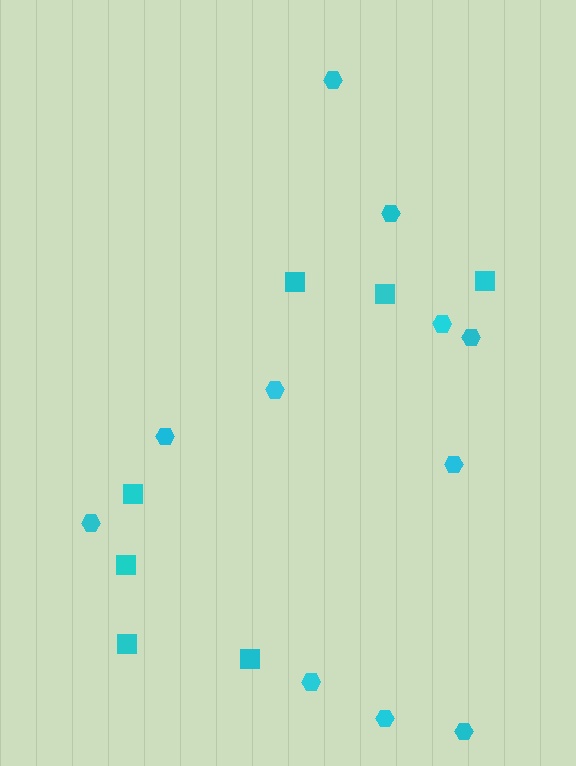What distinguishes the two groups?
There are 2 groups: one group of squares (7) and one group of hexagons (11).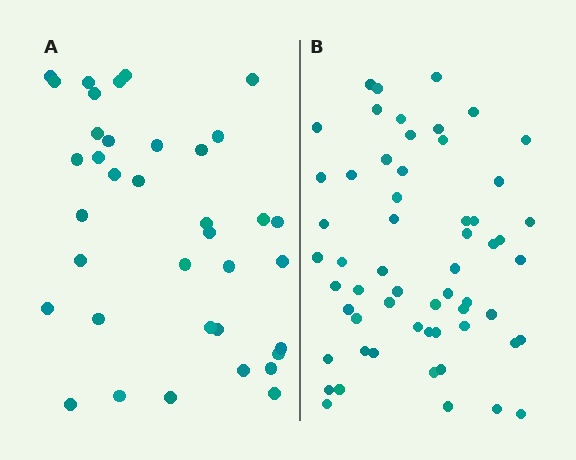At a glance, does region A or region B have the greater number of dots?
Region B (the right region) has more dots.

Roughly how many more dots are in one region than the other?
Region B has approximately 20 more dots than region A.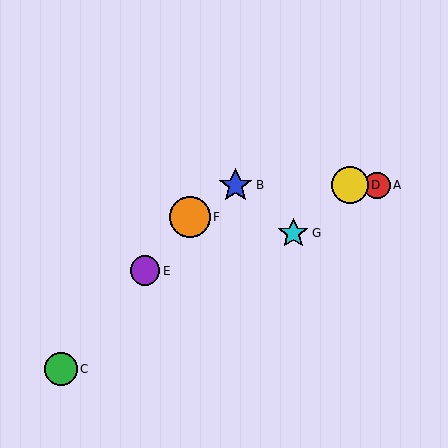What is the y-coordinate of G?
Object G is at y≈233.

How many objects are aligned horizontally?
3 objects (A, B, D) are aligned horizontally.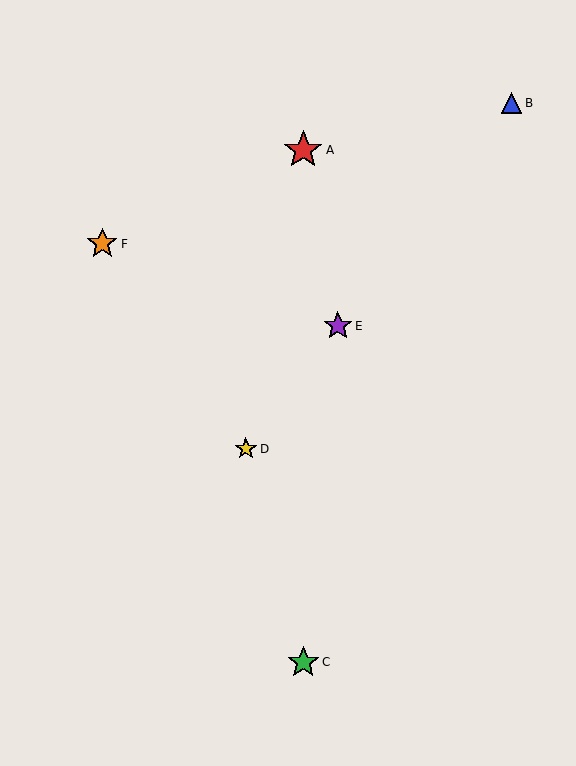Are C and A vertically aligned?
Yes, both are at x≈303.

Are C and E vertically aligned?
No, C is at x≈303 and E is at x≈338.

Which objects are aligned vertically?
Objects A, C are aligned vertically.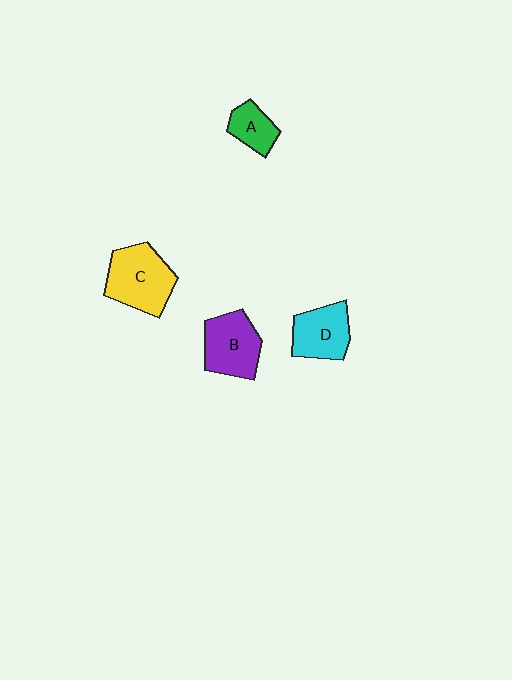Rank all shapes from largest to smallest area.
From largest to smallest: C (yellow), B (purple), D (cyan), A (green).